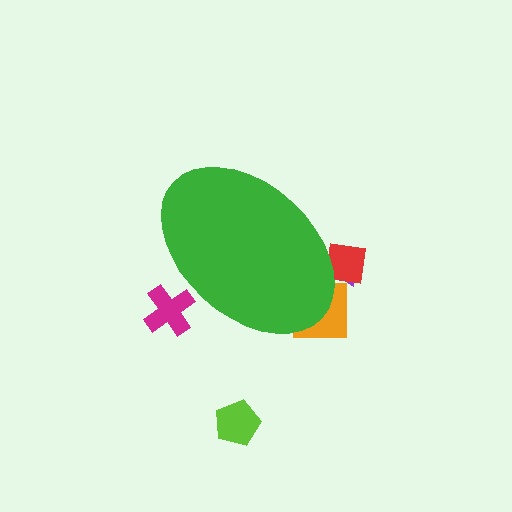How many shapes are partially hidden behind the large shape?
4 shapes are partially hidden.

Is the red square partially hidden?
Yes, the red square is partially hidden behind the green ellipse.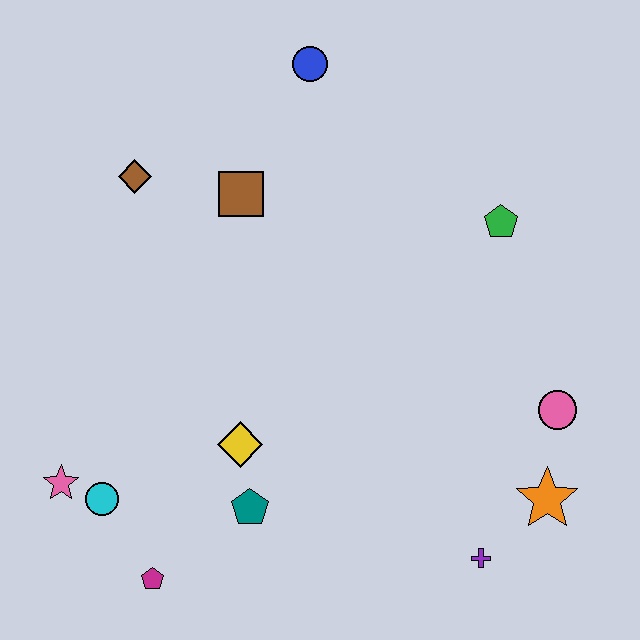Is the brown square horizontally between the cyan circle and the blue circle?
Yes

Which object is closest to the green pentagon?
The pink circle is closest to the green pentagon.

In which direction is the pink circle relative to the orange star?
The pink circle is above the orange star.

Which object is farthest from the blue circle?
The magenta pentagon is farthest from the blue circle.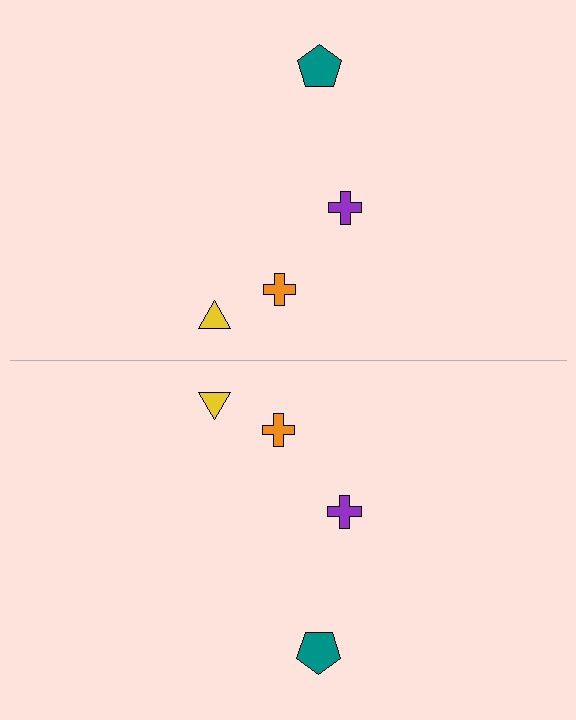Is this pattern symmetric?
Yes, this pattern has bilateral (reflection) symmetry.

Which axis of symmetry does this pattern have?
The pattern has a horizontal axis of symmetry running through the center of the image.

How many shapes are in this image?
There are 8 shapes in this image.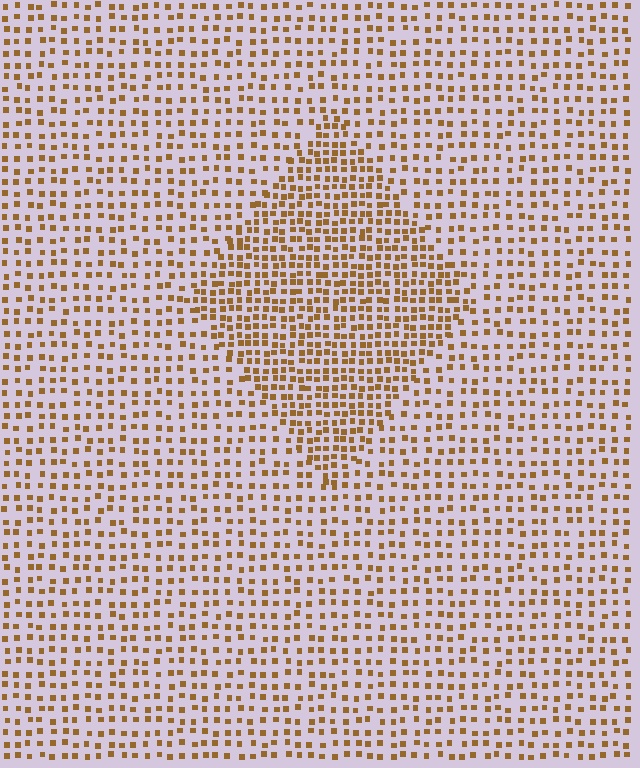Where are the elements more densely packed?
The elements are more densely packed inside the diamond boundary.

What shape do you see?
I see a diamond.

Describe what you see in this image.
The image contains small brown elements arranged at two different densities. A diamond-shaped region is visible where the elements are more densely packed than the surrounding area.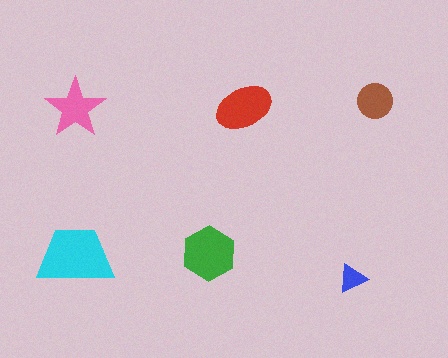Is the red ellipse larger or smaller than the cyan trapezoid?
Smaller.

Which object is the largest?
The cyan trapezoid.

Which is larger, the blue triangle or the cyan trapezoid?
The cyan trapezoid.